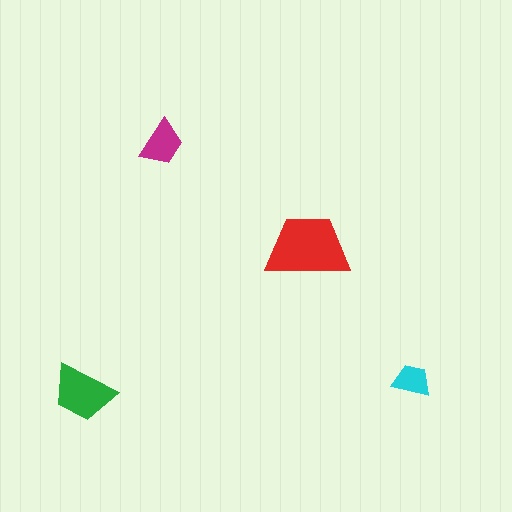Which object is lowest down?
The green trapezoid is bottommost.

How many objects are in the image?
There are 4 objects in the image.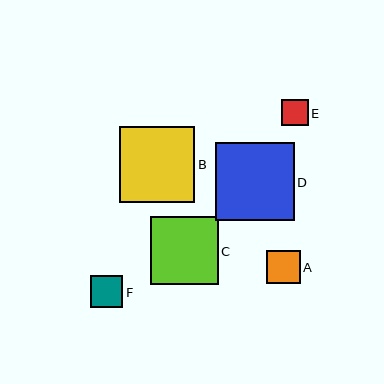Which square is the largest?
Square D is the largest with a size of approximately 78 pixels.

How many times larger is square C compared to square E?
Square C is approximately 2.6 times the size of square E.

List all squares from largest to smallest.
From largest to smallest: D, B, C, A, F, E.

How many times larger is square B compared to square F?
Square B is approximately 2.3 times the size of square F.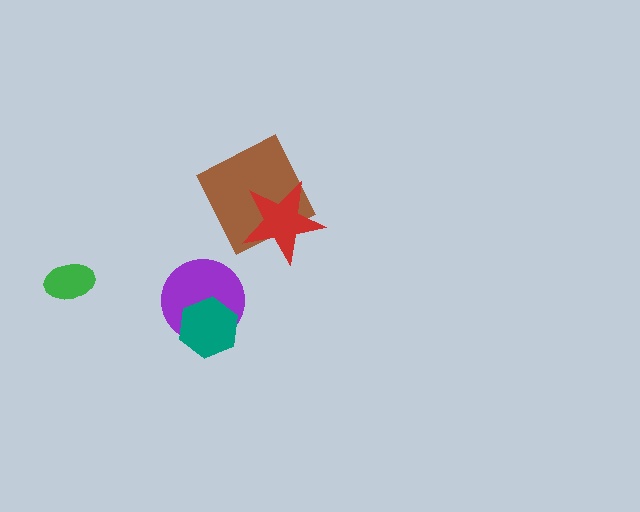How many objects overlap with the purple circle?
1 object overlaps with the purple circle.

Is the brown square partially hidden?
Yes, it is partially covered by another shape.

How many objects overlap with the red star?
1 object overlaps with the red star.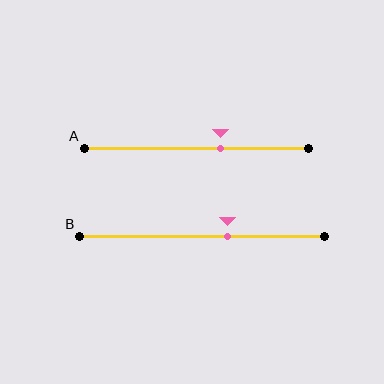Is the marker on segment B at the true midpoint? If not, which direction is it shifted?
No, the marker on segment B is shifted to the right by about 11% of the segment length.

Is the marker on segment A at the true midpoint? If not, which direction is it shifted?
No, the marker on segment A is shifted to the right by about 11% of the segment length.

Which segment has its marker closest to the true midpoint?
Segment B has its marker closest to the true midpoint.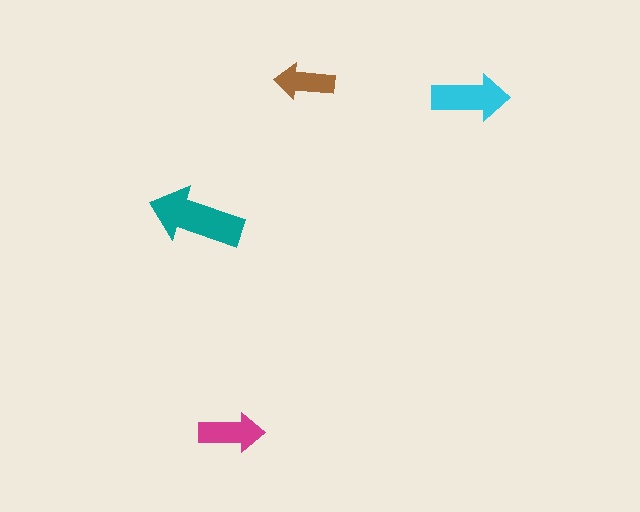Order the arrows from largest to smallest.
the teal one, the cyan one, the magenta one, the brown one.